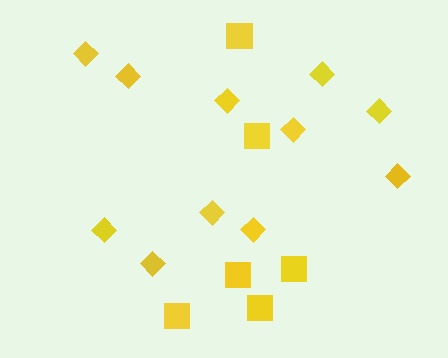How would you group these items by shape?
There are 2 groups: one group of diamonds (11) and one group of squares (6).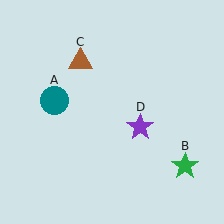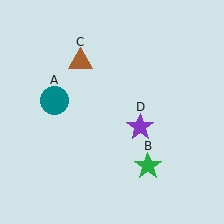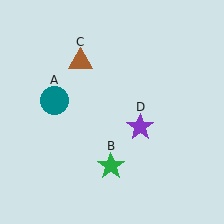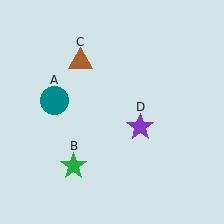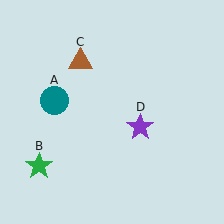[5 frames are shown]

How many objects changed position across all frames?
1 object changed position: green star (object B).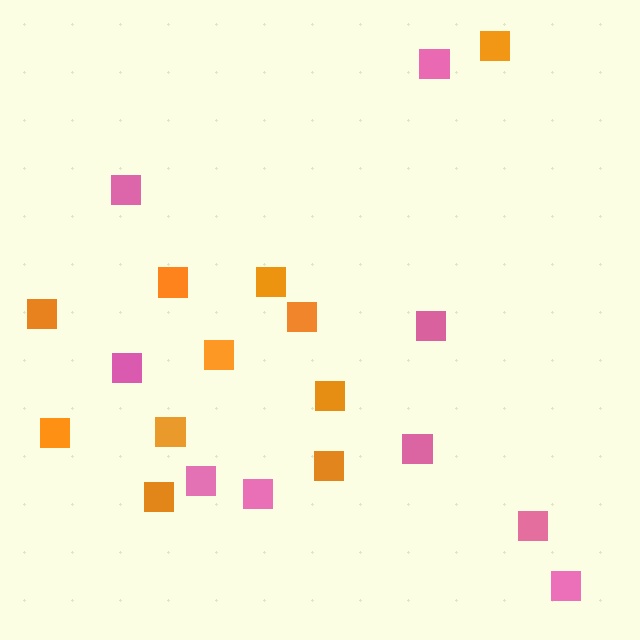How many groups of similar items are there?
There are 2 groups: one group of orange squares (11) and one group of pink squares (9).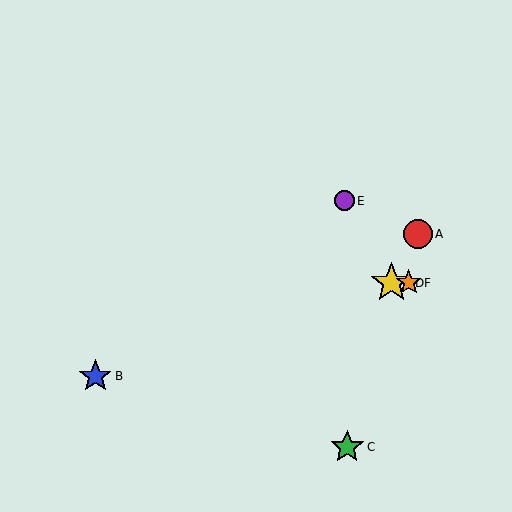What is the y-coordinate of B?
Object B is at y≈376.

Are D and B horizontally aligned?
No, D is at y≈283 and B is at y≈376.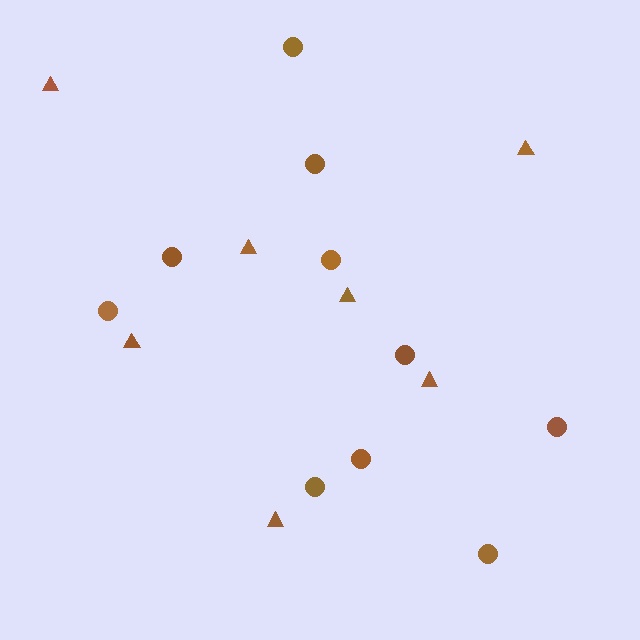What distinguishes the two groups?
There are 2 groups: one group of triangles (7) and one group of circles (10).